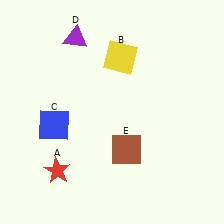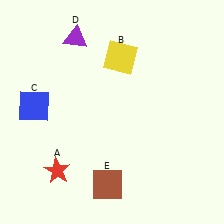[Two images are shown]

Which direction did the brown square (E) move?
The brown square (E) moved down.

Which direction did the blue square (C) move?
The blue square (C) moved left.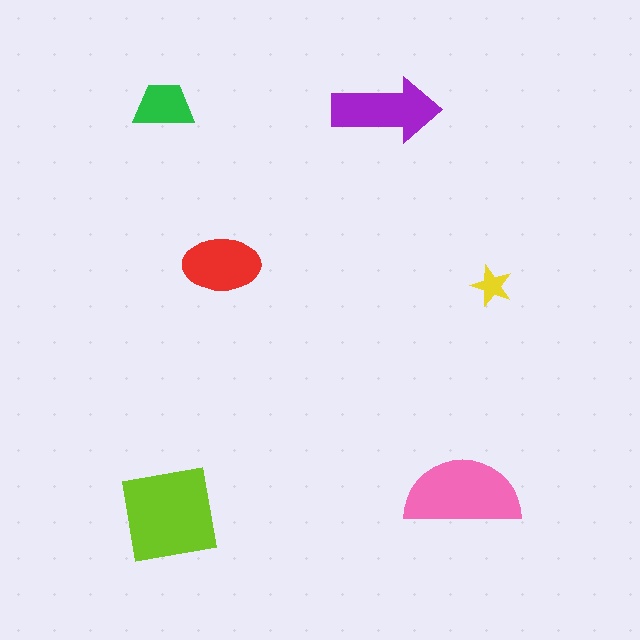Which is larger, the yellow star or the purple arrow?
The purple arrow.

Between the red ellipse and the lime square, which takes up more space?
The lime square.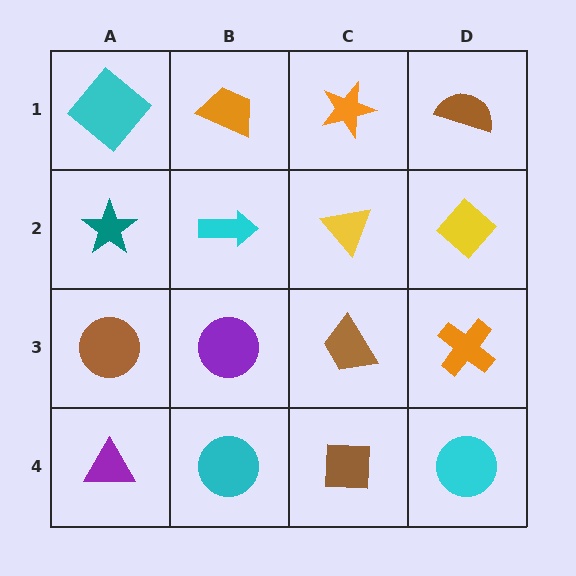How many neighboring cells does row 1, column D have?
2.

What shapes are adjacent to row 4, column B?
A purple circle (row 3, column B), a purple triangle (row 4, column A), a brown square (row 4, column C).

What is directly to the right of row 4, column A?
A cyan circle.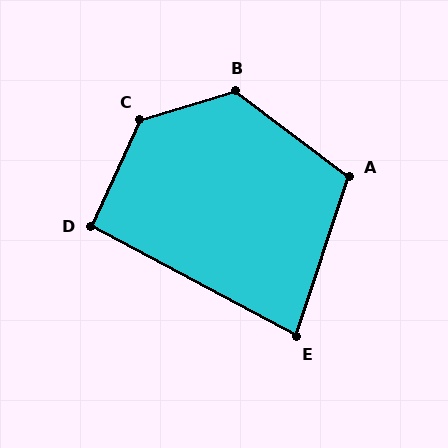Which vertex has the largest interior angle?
C, at approximately 132 degrees.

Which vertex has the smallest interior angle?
E, at approximately 80 degrees.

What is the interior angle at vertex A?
Approximately 109 degrees (obtuse).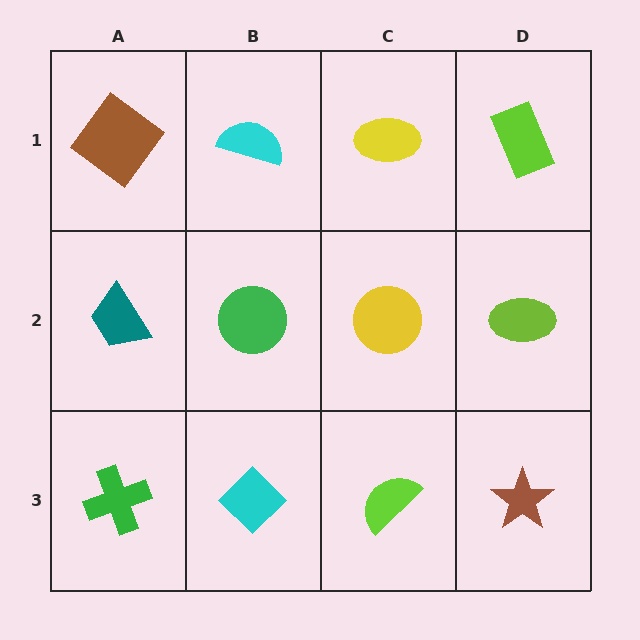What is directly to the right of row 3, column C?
A brown star.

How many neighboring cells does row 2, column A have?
3.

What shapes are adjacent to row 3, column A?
A teal trapezoid (row 2, column A), a cyan diamond (row 3, column B).